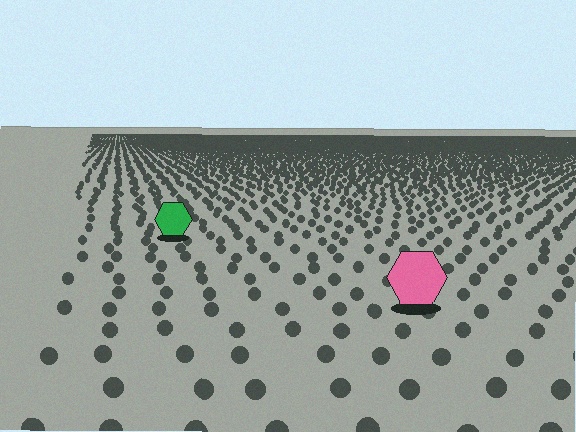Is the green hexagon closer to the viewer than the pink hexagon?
No. The pink hexagon is closer — you can tell from the texture gradient: the ground texture is coarser near it.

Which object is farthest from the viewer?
The green hexagon is farthest from the viewer. It appears smaller and the ground texture around it is denser.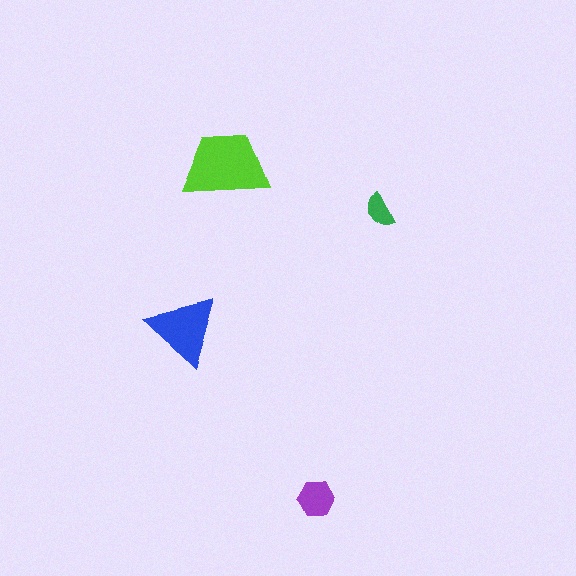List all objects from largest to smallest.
The lime trapezoid, the blue triangle, the purple hexagon, the green semicircle.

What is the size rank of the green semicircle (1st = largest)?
4th.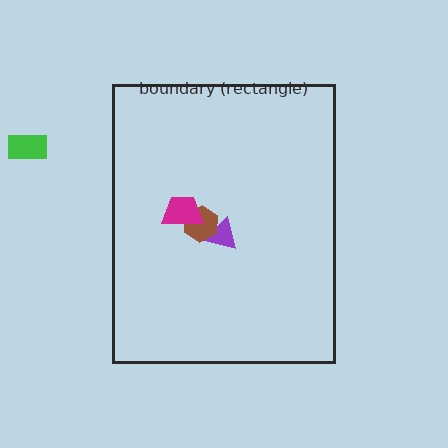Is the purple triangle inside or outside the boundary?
Inside.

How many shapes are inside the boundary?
3 inside, 1 outside.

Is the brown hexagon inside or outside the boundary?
Inside.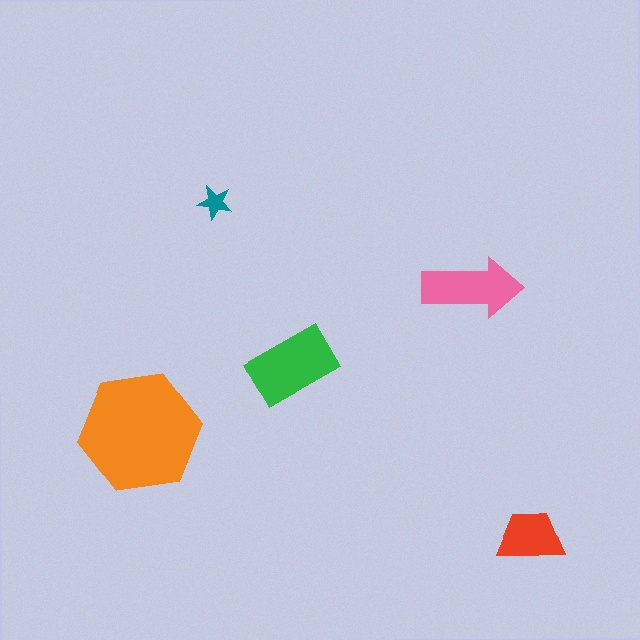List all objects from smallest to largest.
The teal star, the red trapezoid, the pink arrow, the green rectangle, the orange hexagon.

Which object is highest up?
The teal star is topmost.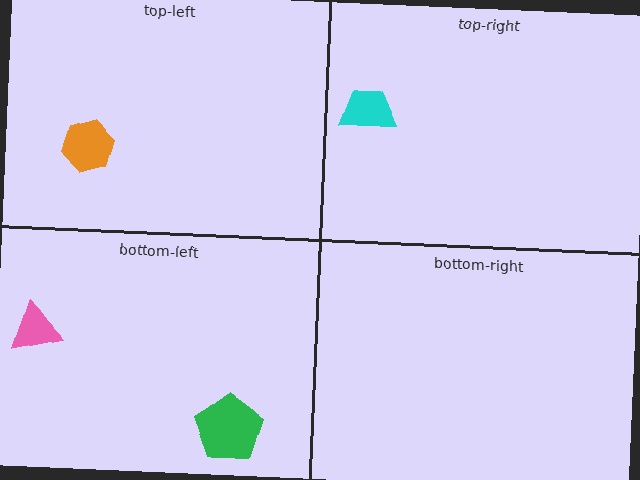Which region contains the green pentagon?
The bottom-left region.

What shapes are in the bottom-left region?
The pink triangle, the green pentagon.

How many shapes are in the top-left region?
1.